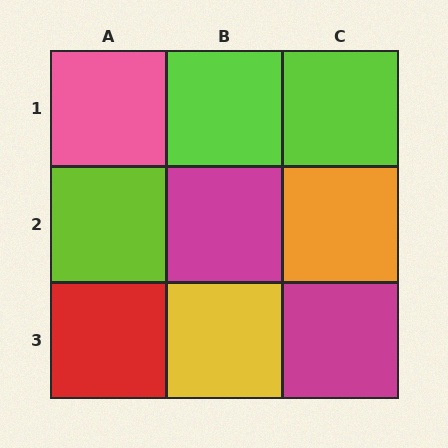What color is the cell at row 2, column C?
Orange.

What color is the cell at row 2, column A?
Lime.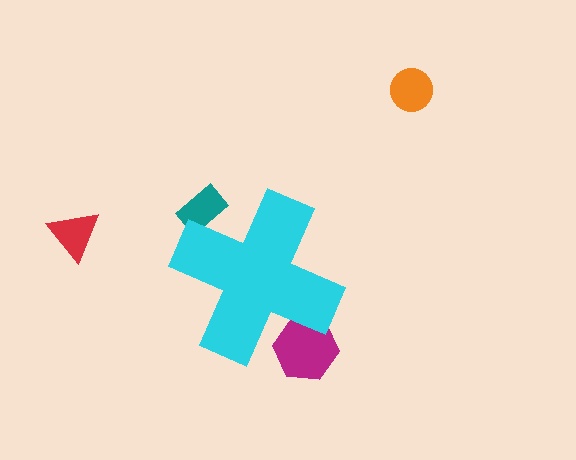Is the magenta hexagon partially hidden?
Yes, the magenta hexagon is partially hidden behind the cyan cross.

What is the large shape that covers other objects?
A cyan cross.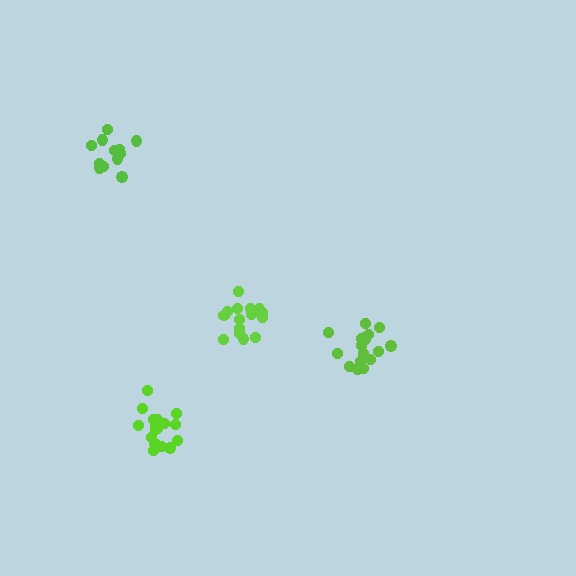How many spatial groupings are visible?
There are 4 spatial groupings.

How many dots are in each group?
Group 1: 17 dots, Group 2: 12 dots, Group 3: 17 dots, Group 4: 15 dots (61 total).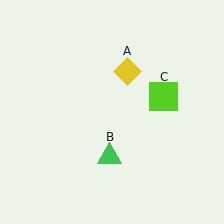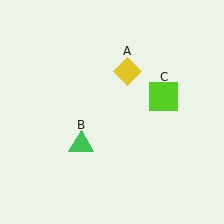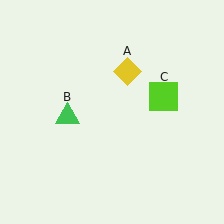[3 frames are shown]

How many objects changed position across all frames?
1 object changed position: green triangle (object B).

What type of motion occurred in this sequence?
The green triangle (object B) rotated clockwise around the center of the scene.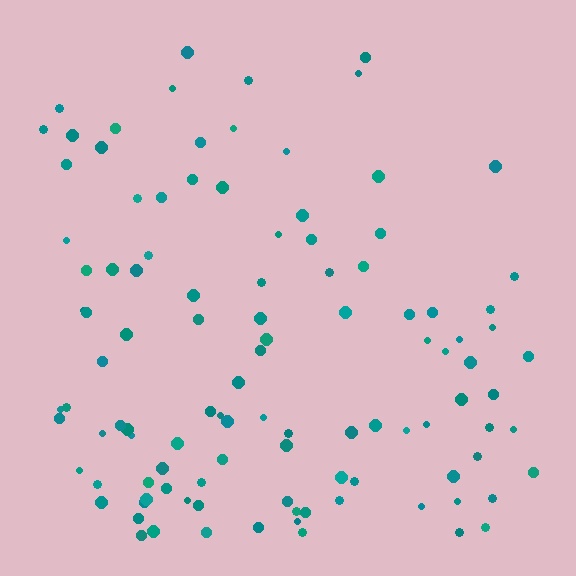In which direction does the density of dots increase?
From top to bottom, with the bottom side densest.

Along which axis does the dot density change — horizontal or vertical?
Vertical.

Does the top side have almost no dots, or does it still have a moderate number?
Still a moderate number, just noticeably fewer than the bottom.